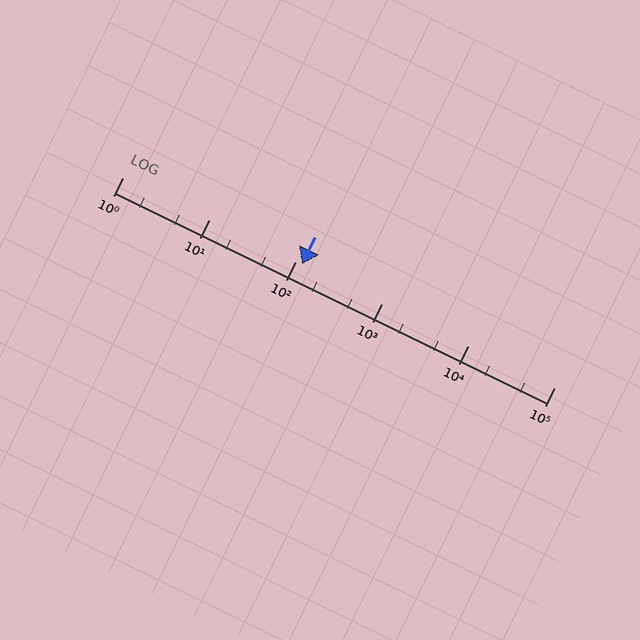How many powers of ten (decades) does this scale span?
The scale spans 5 decades, from 1 to 100000.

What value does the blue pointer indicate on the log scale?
The pointer indicates approximately 120.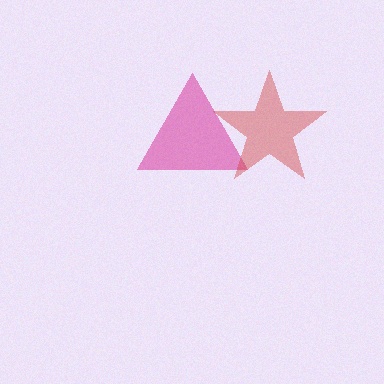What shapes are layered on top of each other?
The layered shapes are: a pink triangle, a red star.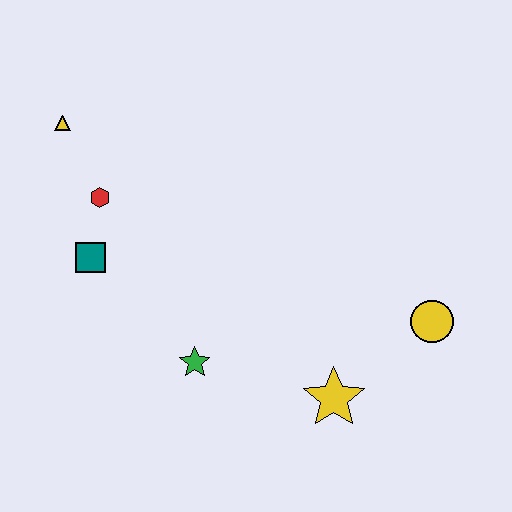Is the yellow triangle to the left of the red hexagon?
Yes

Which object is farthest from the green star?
The yellow triangle is farthest from the green star.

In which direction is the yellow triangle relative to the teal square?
The yellow triangle is above the teal square.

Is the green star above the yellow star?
Yes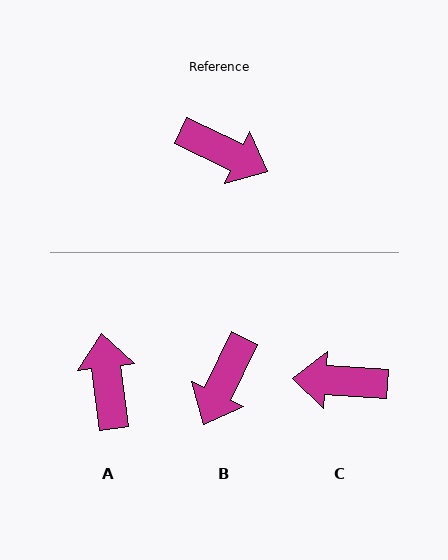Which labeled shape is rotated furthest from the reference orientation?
C, about 158 degrees away.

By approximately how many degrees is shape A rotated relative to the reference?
Approximately 123 degrees counter-clockwise.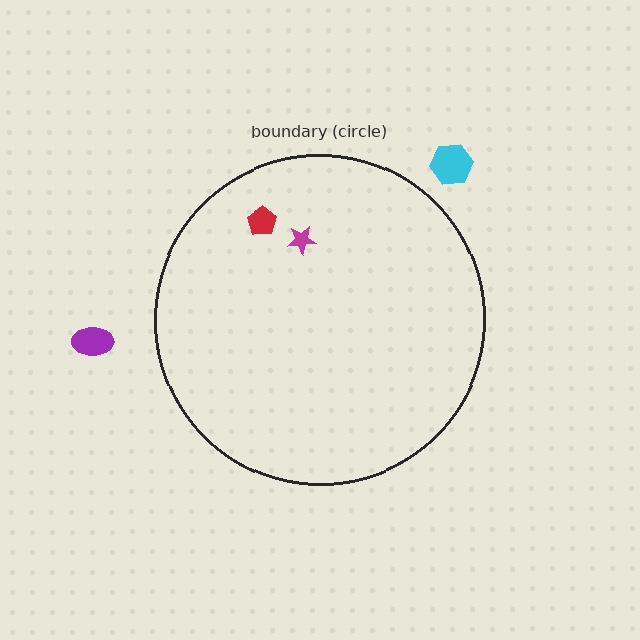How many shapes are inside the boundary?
2 inside, 2 outside.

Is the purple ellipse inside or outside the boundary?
Outside.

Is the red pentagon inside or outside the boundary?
Inside.